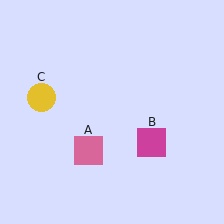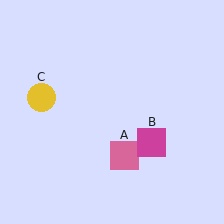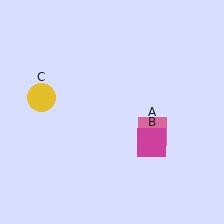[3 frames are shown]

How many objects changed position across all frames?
1 object changed position: pink square (object A).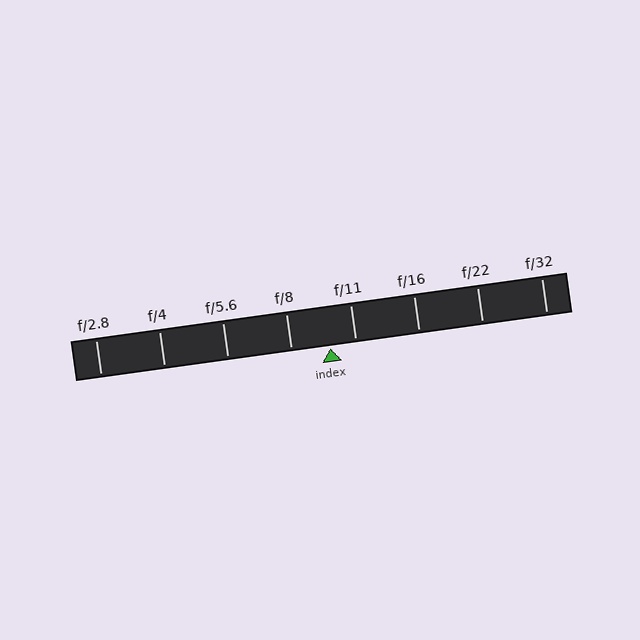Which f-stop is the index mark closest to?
The index mark is closest to f/11.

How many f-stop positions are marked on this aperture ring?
There are 8 f-stop positions marked.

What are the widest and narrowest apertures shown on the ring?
The widest aperture shown is f/2.8 and the narrowest is f/32.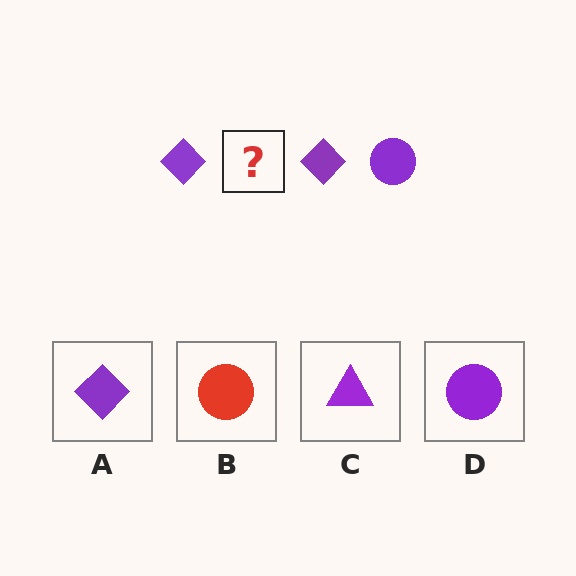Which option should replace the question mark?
Option D.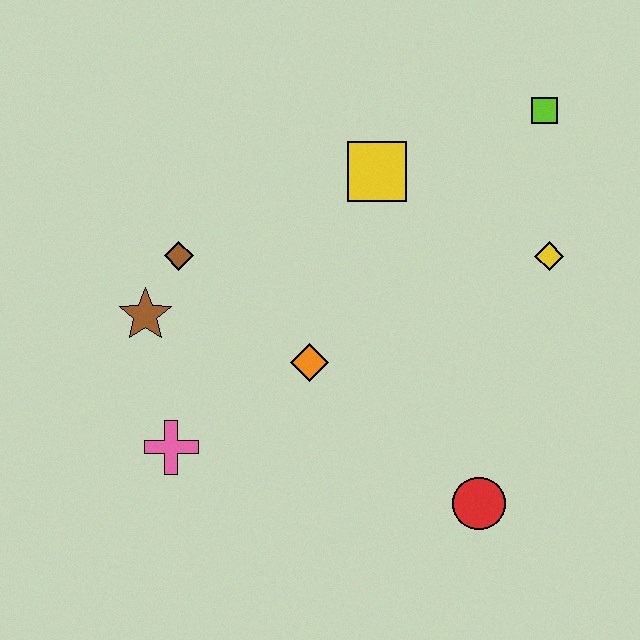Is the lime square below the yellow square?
No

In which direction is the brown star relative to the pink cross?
The brown star is above the pink cross.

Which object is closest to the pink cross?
The brown star is closest to the pink cross.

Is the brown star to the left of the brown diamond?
Yes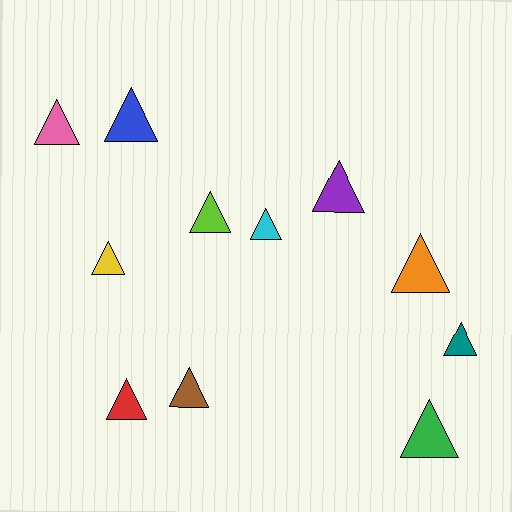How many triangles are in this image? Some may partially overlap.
There are 11 triangles.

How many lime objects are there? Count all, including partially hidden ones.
There is 1 lime object.